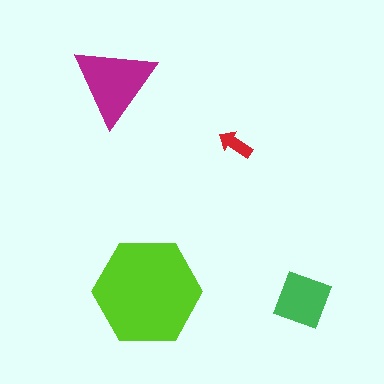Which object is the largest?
The lime hexagon.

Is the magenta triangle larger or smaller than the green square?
Larger.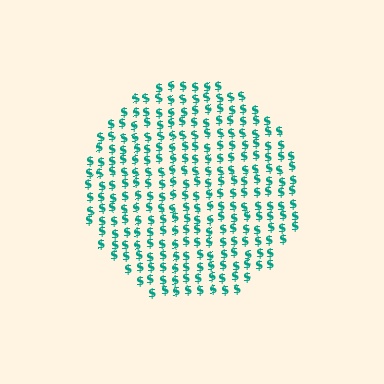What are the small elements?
The small elements are dollar signs.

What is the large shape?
The large shape is a circle.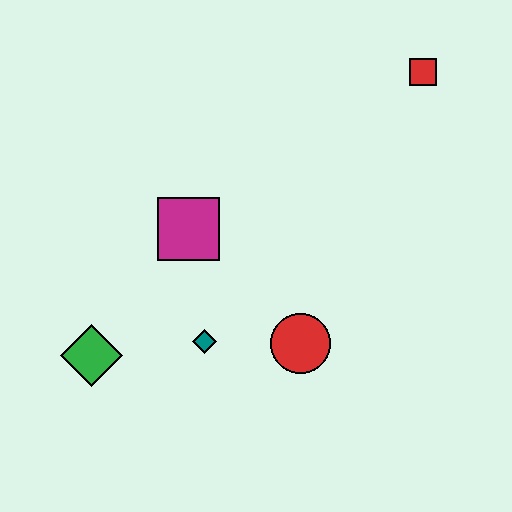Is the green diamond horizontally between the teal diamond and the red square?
No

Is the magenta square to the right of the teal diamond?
No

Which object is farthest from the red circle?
The red square is farthest from the red circle.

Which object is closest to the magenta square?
The teal diamond is closest to the magenta square.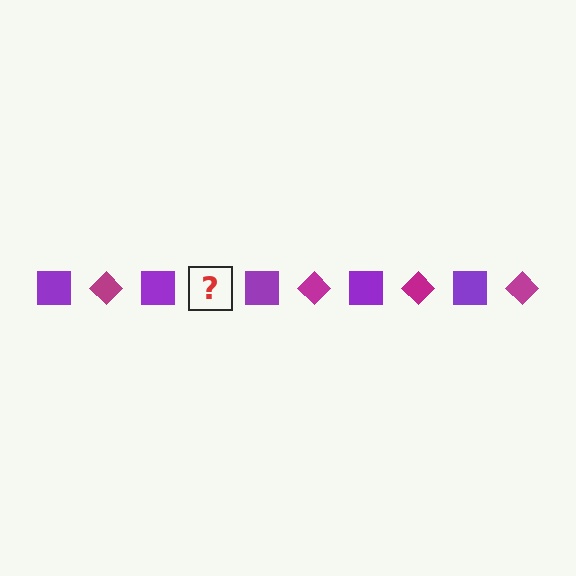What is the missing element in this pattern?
The missing element is a magenta diamond.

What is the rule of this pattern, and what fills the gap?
The rule is that the pattern alternates between purple square and magenta diamond. The gap should be filled with a magenta diamond.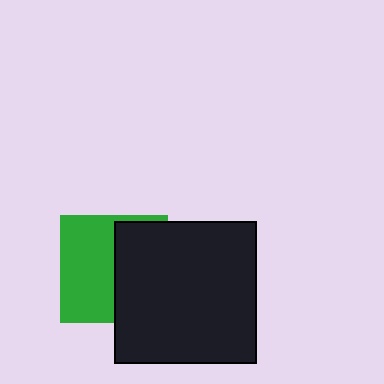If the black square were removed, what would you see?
You would see the complete green square.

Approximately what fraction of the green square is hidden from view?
Roughly 47% of the green square is hidden behind the black square.